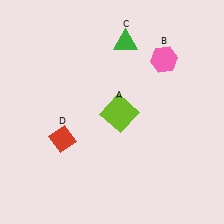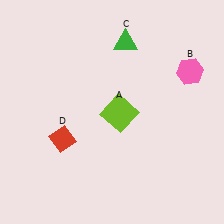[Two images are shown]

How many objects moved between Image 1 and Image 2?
1 object moved between the two images.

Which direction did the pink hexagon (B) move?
The pink hexagon (B) moved right.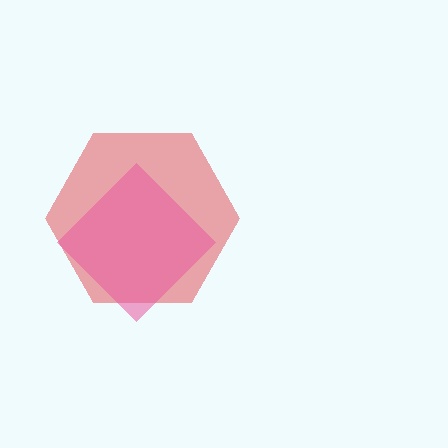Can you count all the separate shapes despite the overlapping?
Yes, there are 2 separate shapes.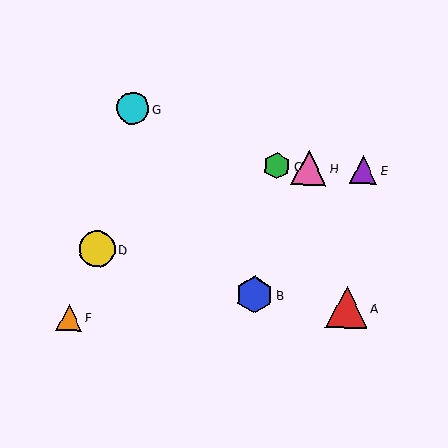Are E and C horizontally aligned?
Yes, both are at y≈170.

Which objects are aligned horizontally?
Objects C, E, H are aligned horizontally.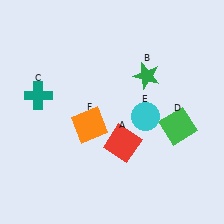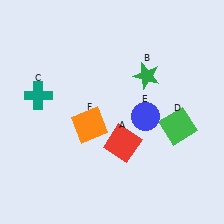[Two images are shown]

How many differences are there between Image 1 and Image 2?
There is 1 difference between the two images.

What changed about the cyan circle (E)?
In Image 1, E is cyan. In Image 2, it changed to blue.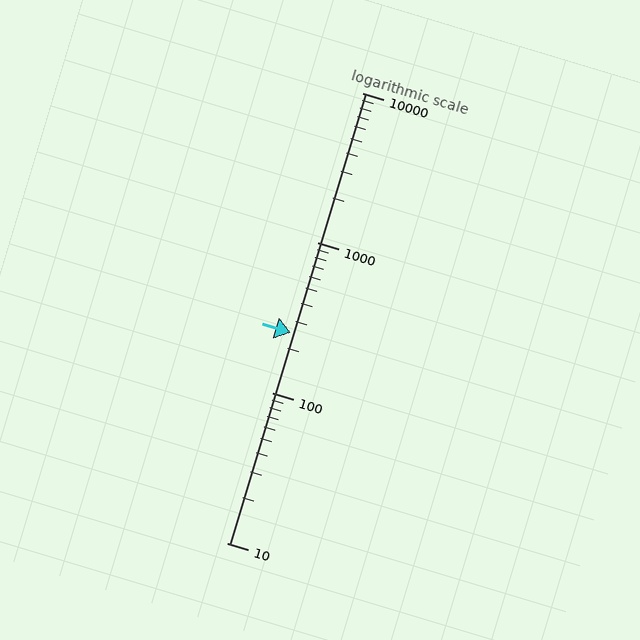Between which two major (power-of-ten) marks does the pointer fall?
The pointer is between 100 and 1000.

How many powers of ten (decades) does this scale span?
The scale spans 3 decades, from 10 to 10000.